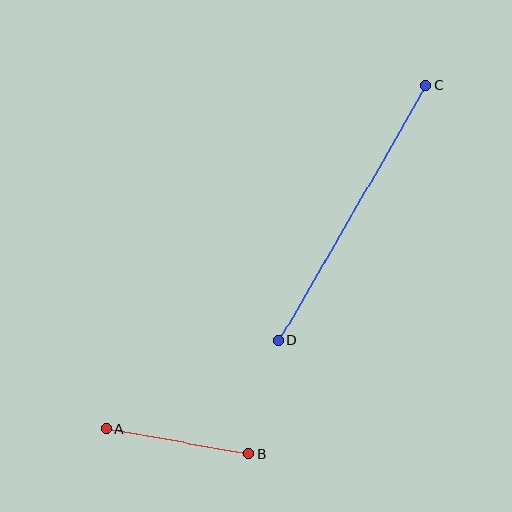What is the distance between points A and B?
The distance is approximately 144 pixels.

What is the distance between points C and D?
The distance is approximately 294 pixels.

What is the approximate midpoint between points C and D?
The midpoint is at approximately (352, 213) pixels.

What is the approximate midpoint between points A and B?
The midpoint is at approximately (177, 441) pixels.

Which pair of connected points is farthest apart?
Points C and D are farthest apart.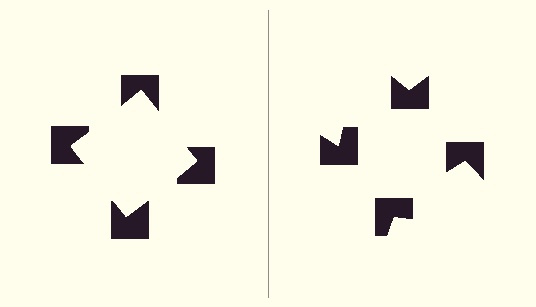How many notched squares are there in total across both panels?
8 — 4 on each side.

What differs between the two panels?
The notched squares are positioned identically on both sides; only the wedge orientations differ. On the left they align to a square; on the right they are misaligned.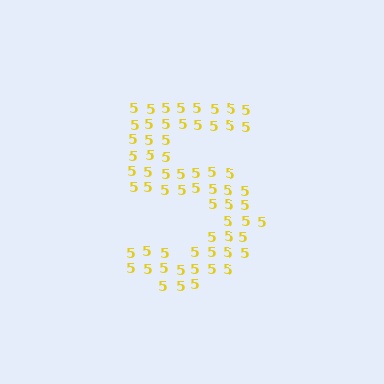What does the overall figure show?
The overall figure shows the digit 5.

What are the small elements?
The small elements are digit 5's.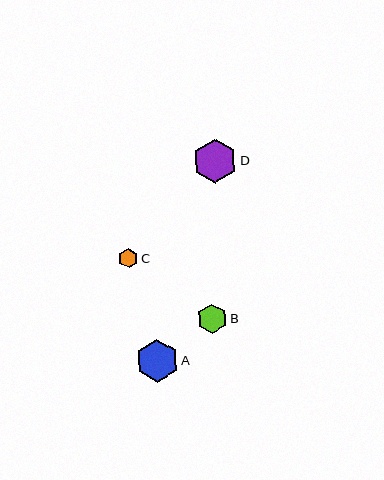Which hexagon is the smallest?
Hexagon C is the smallest with a size of approximately 20 pixels.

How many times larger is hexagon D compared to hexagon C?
Hexagon D is approximately 2.2 times the size of hexagon C.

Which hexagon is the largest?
Hexagon D is the largest with a size of approximately 45 pixels.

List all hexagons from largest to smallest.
From largest to smallest: D, A, B, C.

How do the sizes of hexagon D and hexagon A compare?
Hexagon D and hexagon A are approximately the same size.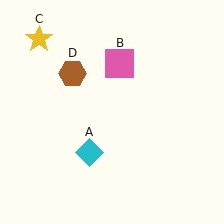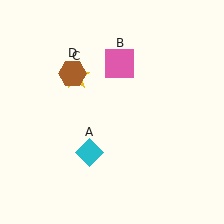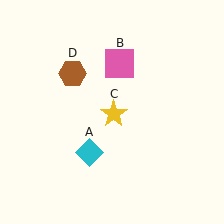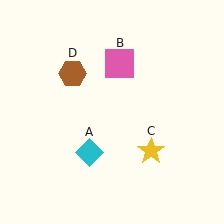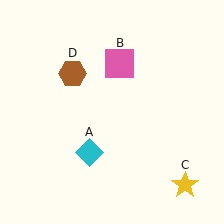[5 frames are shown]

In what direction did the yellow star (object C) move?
The yellow star (object C) moved down and to the right.